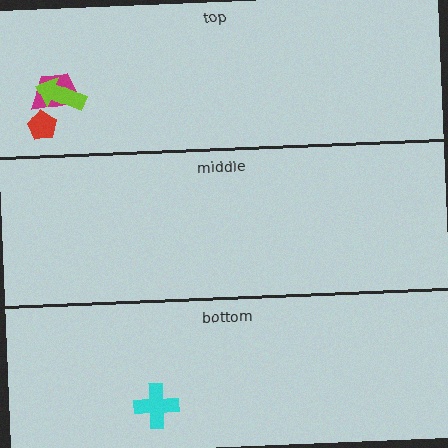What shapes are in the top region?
The magenta trapezoid, the red pentagon, the lime arrow.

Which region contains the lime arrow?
The top region.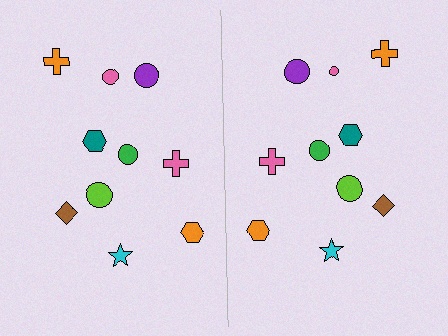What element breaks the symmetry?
The pink circle on the right side has a different size than its mirror counterpart.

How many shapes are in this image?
There are 20 shapes in this image.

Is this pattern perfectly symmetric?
No, the pattern is not perfectly symmetric. The pink circle on the right side has a different size than its mirror counterpart.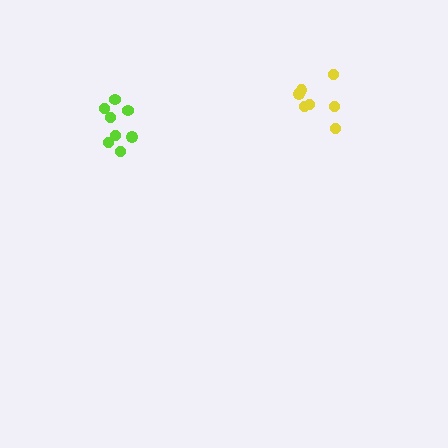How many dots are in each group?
Group 1: 8 dots, Group 2: 7 dots (15 total).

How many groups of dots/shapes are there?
There are 2 groups.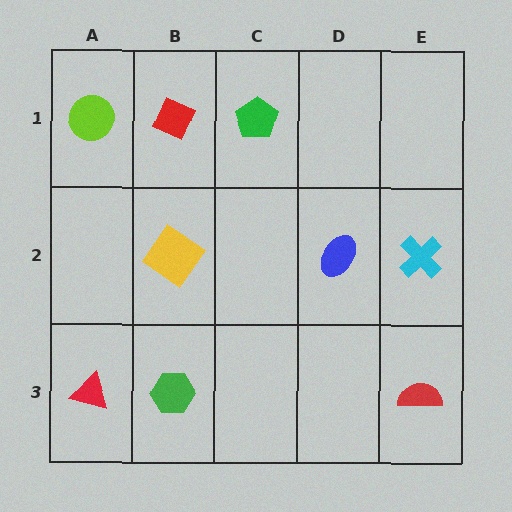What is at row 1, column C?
A green pentagon.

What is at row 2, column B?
A yellow diamond.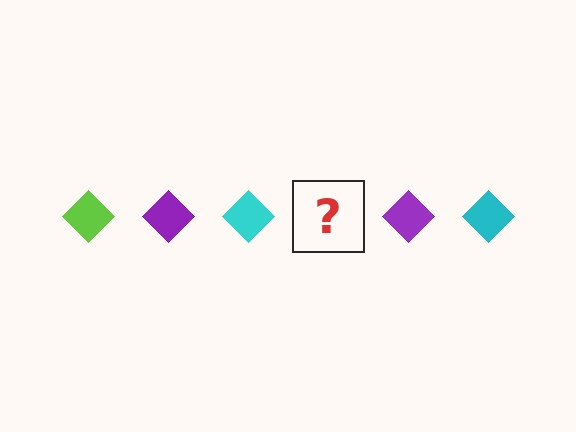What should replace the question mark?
The question mark should be replaced with a lime diamond.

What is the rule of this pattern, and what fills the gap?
The rule is that the pattern cycles through lime, purple, cyan diamonds. The gap should be filled with a lime diamond.